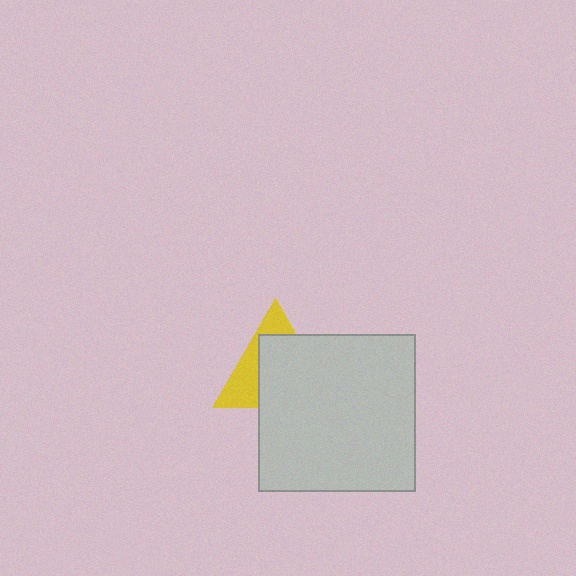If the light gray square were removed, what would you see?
You would see the complete yellow triangle.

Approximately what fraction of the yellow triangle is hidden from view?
Roughly 64% of the yellow triangle is hidden behind the light gray square.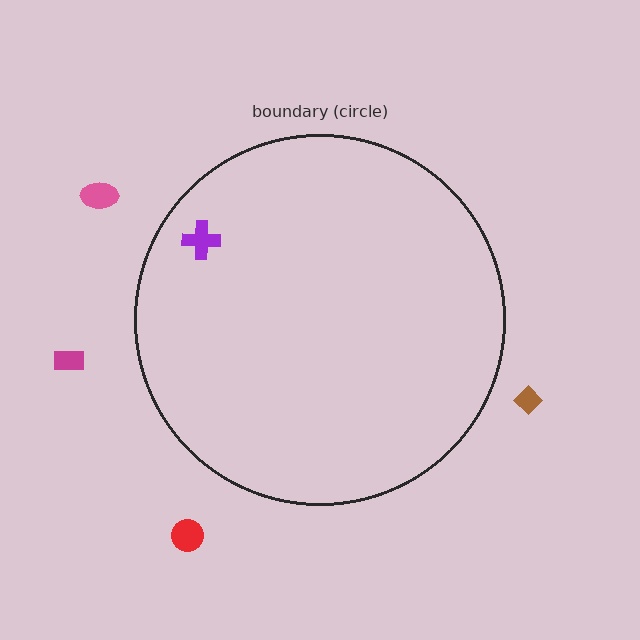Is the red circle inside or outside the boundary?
Outside.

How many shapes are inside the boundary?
1 inside, 4 outside.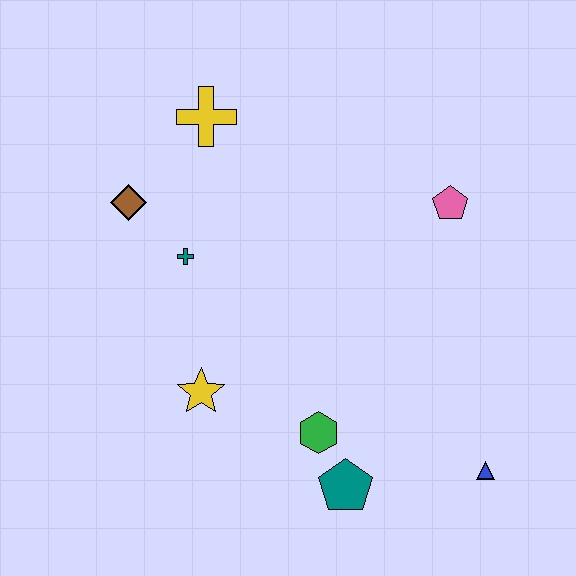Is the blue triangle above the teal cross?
No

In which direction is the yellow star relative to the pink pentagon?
The yellow star is to the left of the pink pentagon.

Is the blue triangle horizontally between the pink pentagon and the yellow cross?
No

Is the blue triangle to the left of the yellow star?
No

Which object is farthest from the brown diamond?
The blue triangle is farthest from the brown diamond.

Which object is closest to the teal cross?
The brown diamond is closest to the teal cross.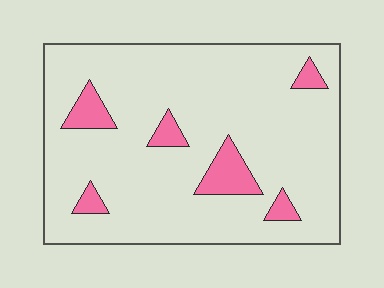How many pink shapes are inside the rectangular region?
6.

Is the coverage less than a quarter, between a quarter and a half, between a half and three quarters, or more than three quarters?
Less than a quarter.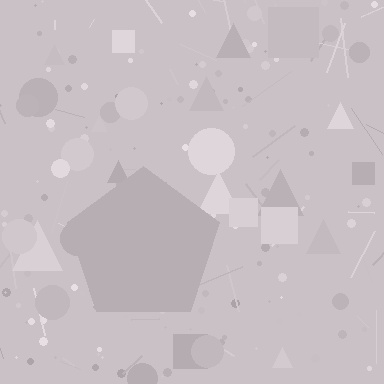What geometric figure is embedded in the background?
A pentagon is embedded in the background.